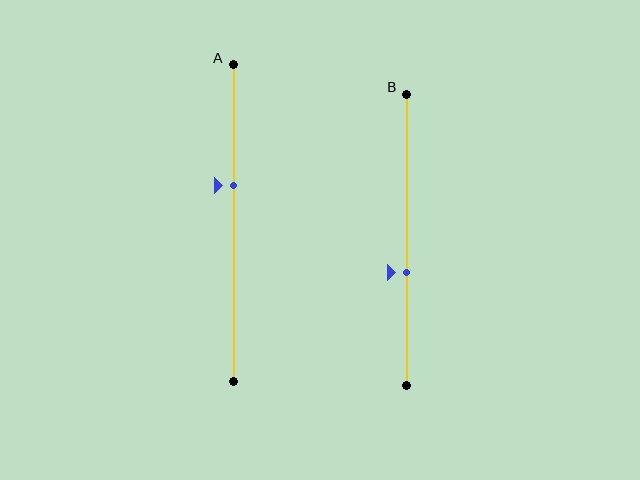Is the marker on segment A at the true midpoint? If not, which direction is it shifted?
No, the marker on segment A is shifted upward by about 12% of the segment length.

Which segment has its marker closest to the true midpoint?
Segment B has its marker closest to the true midpoint.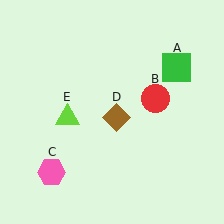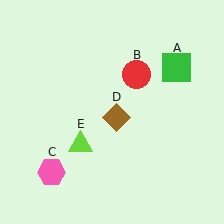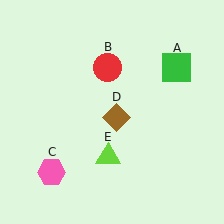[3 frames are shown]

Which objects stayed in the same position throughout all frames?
Green square (object A) and pink hexagon (object C) and brown diamond (object D) remained stationary.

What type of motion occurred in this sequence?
The red circle (object B), lime triangle (object E) rotated counterclockwise around the center of the scene.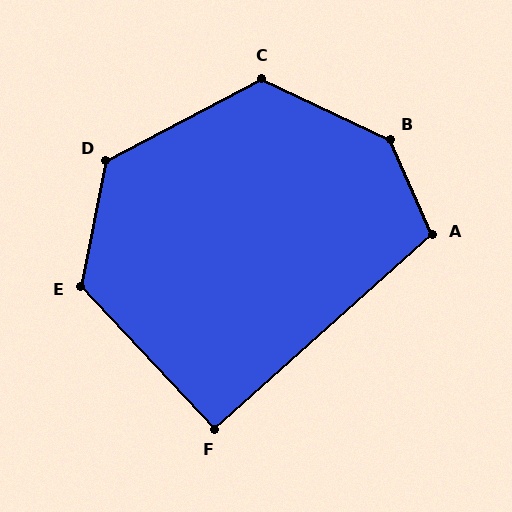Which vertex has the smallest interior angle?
F, at approximately 91 degrees.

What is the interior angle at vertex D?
Approximately 129 degrees (obtuse).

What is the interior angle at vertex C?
Approximately 127 degrees (obtuse).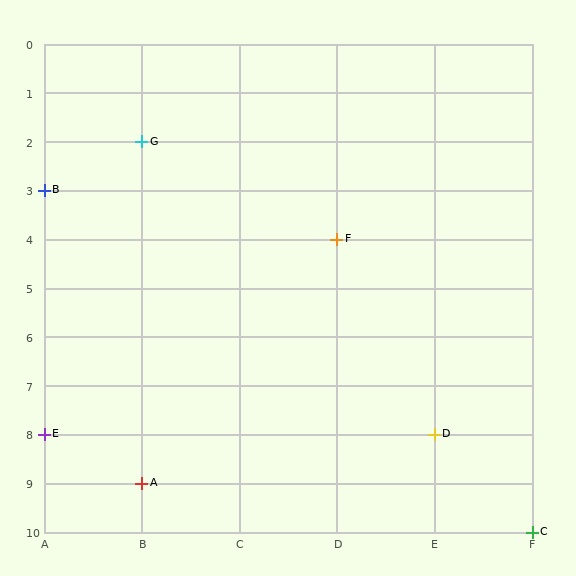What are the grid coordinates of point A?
Point A is at grid coordinates (B, 9).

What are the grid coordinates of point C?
Point C is at grid coordinates (F, 10).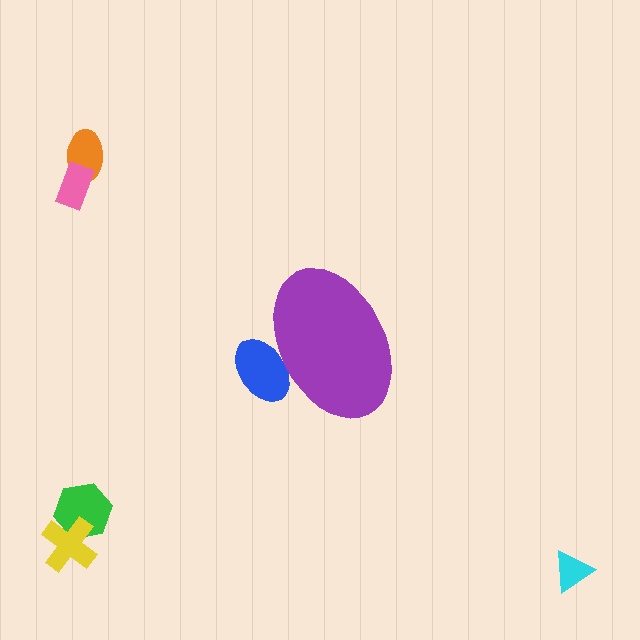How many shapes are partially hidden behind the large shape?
1 shape is partially hidden.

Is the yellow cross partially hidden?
No, the yellow cross is fully visible.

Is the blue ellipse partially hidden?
Yes, the blue ellipse is partially hidden behind the purple ellipse.